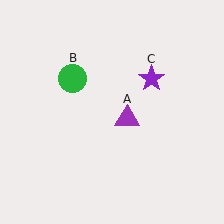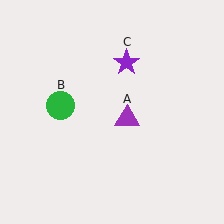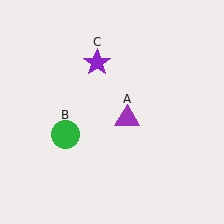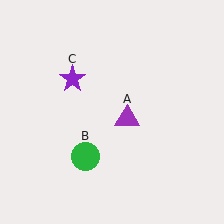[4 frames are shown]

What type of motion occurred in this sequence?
The green circle (object B), purple star (object C) rotated counterclockwise around the center of the scene.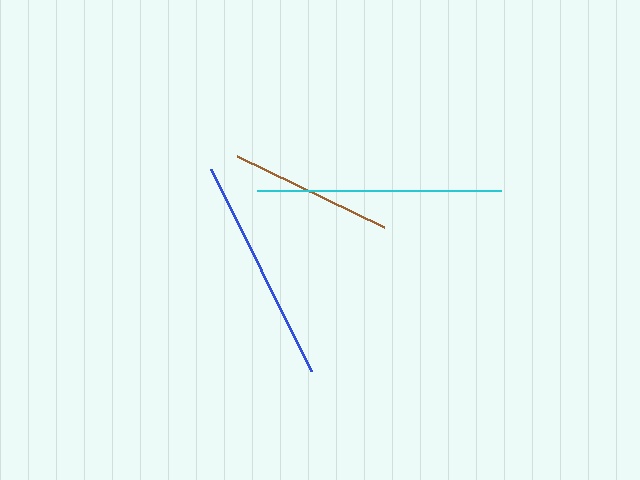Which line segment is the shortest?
The brown line is the shortest at approximately 163 pixels.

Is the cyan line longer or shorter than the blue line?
The cyan line is longer than the blue line.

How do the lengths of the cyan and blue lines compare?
The cyan and blue lines are approximately the same length.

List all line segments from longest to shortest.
From longest to shortest: cyan, blue, brown.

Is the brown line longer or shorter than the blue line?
The blue line is longer than the brown line.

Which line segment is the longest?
The cyan line is the longest at approximately 244 pixels.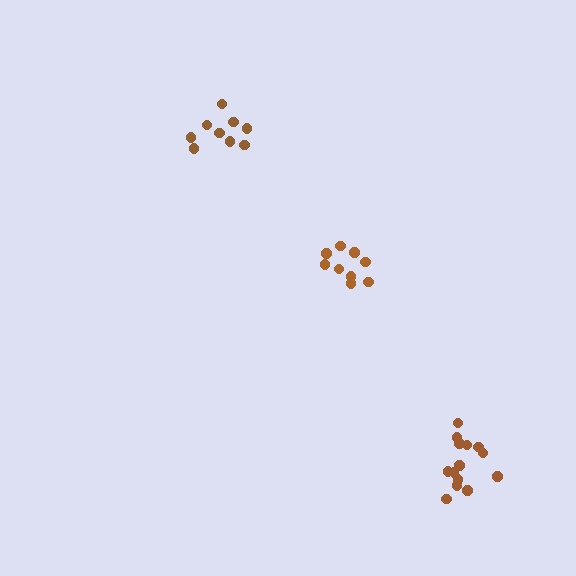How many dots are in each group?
Group 1: 14 dots, Group 2: 9 dots, Group 3: 9 dots (32 total).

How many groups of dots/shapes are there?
There are 3 groups.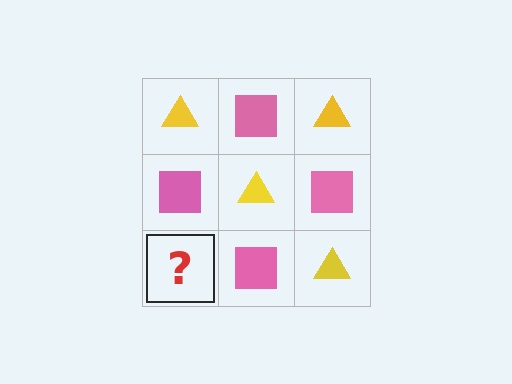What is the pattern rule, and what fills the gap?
The rule is that it alternates yellow triangle and pink square in a checkerboard pattern. The gap should be filled with a yellow triangle.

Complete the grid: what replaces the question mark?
The question mark should be replaced with a yellow triangle.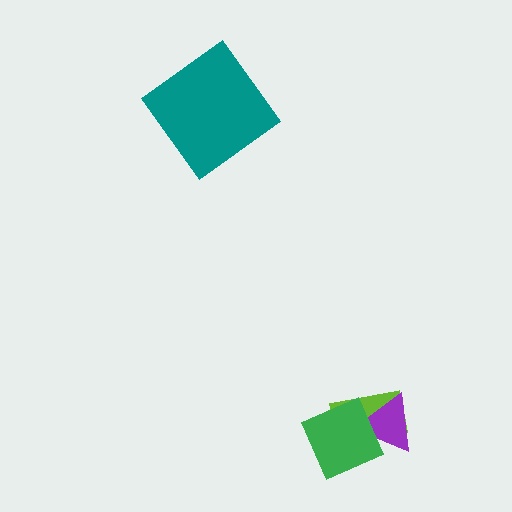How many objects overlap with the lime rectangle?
2 objects overlap with the lime rectangle.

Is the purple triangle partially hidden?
Yes, it is partially covered by another shape.